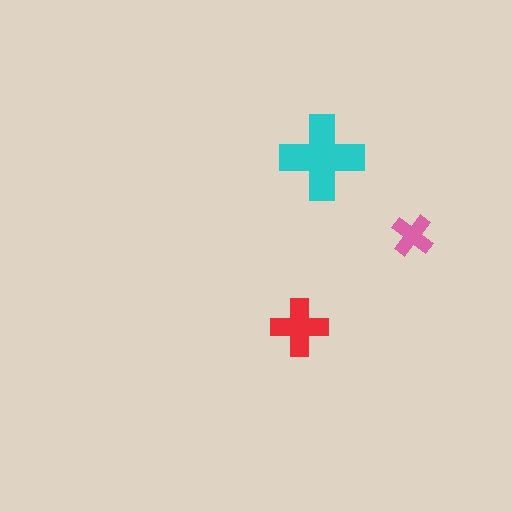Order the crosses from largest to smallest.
the cyan one, the red one, the pink one.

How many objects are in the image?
There are 3 objects in the image.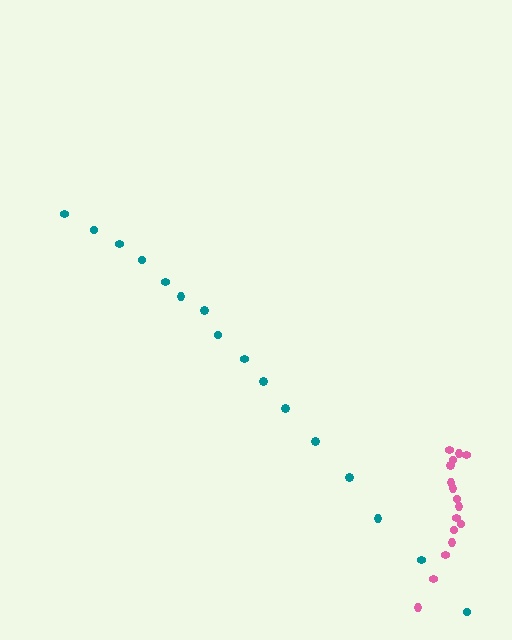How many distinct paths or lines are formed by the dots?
There are 2 distinct paths.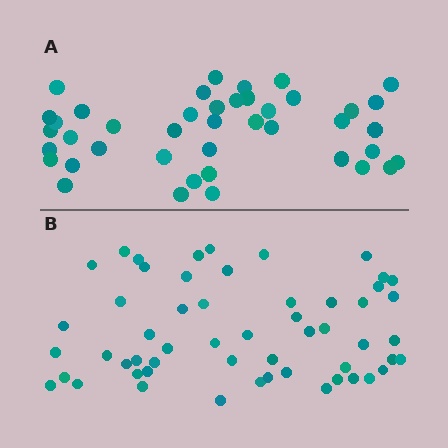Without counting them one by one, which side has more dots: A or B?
Region B (the bottom region) has more dots.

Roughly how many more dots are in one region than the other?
Region B has approximately 15 more dots than region A.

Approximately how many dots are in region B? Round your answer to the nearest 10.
About 60 dots. (The exact count is 55, which rounds to 60.)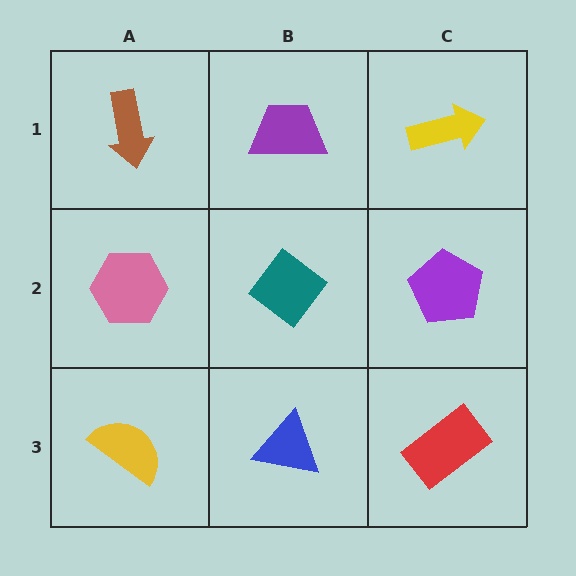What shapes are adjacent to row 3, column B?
A teal diamond (row 2, column B), a yellow semicircle (row 3, column A), a red rectangle (row 3, column C).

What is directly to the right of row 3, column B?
A red rectangle.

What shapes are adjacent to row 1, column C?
A purple pentagon (row 2, column C), a purple trapezoid (row 1, column B).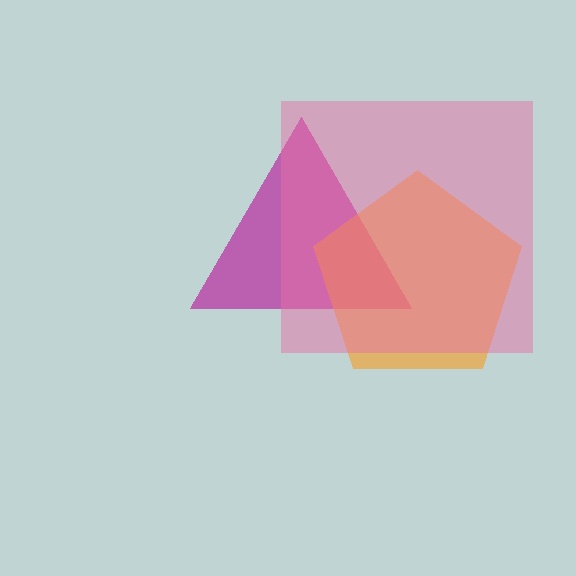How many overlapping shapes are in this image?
There are 3 overlapping shapes in the image.